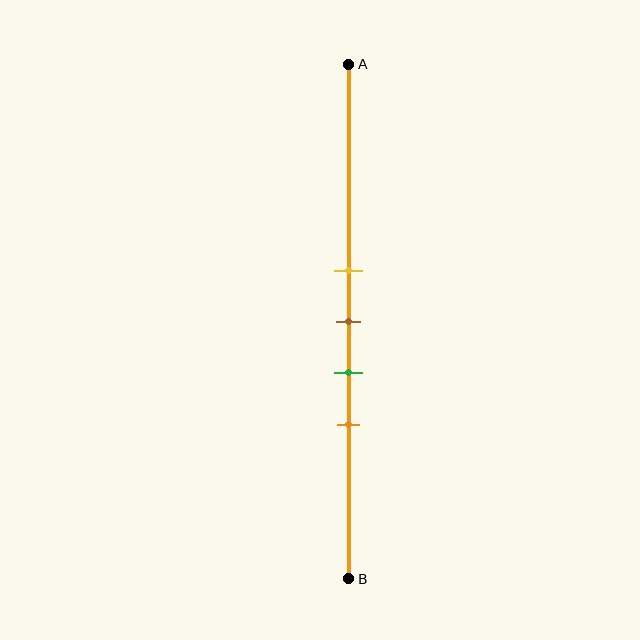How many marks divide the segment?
There are 4 marks dividing the segment.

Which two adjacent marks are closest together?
The yellow and brown marks are the closest adjacent pair.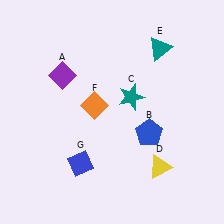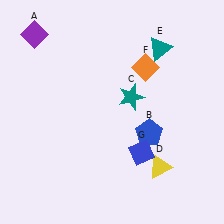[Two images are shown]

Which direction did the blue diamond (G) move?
The blue diamond (G) moved right.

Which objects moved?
The objects that moved are: the purple diamond (A), the orange diamond (F), the blue diamond (G).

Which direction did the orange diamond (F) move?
The orange diamond (F) moved right.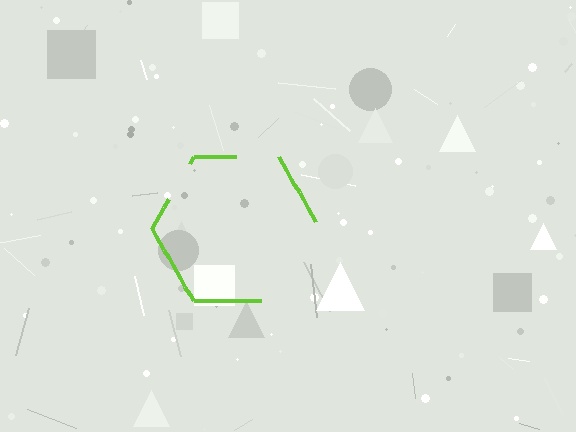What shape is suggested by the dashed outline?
The dashed outline suggests a hexagon.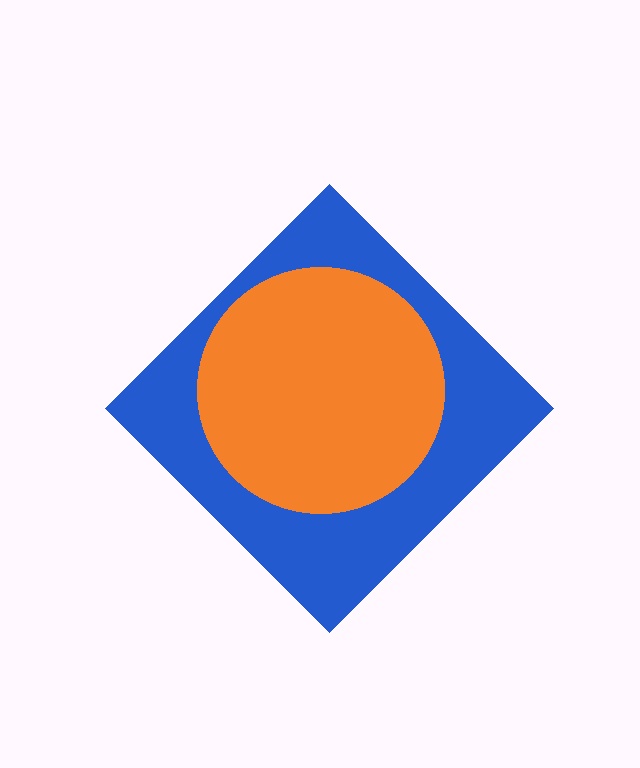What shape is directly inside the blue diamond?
The orange circle.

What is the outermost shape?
The blue diamond.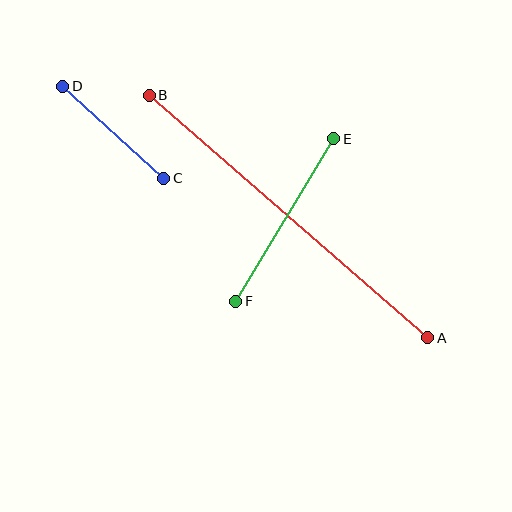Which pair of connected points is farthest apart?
Points A and B are farthest apart.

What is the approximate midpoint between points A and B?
The midpoint is at approximately (288, 216) pixels.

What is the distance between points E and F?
The distance is approximately 189 pixels.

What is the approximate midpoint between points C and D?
The midpoint is at approximately (113, 132) pixels.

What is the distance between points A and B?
The distance is approximately 369 pixels.